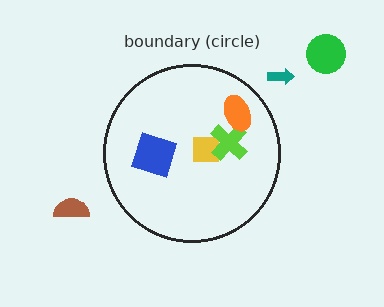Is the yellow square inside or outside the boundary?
Inside.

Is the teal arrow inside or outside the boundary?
Outside.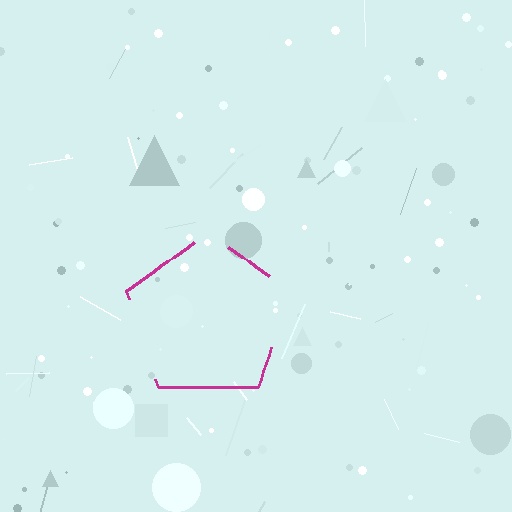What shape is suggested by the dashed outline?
The dashed outline suggests a pentagon.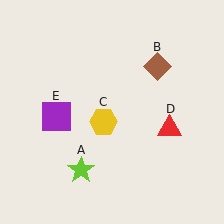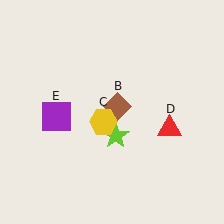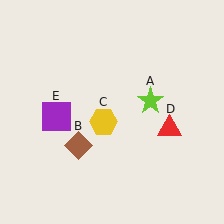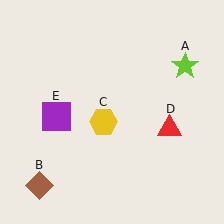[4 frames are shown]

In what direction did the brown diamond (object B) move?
The brown diamond (object B) moved down and to the left.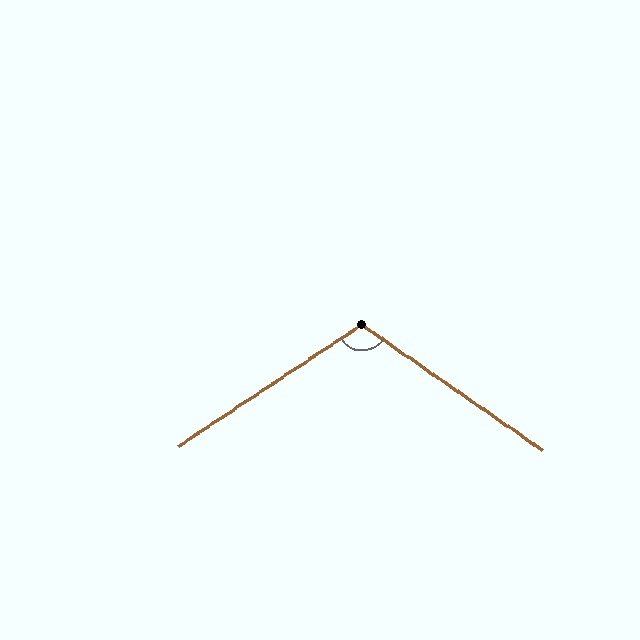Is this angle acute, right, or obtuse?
It is obtuse.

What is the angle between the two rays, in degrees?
Approximately 112 degrees.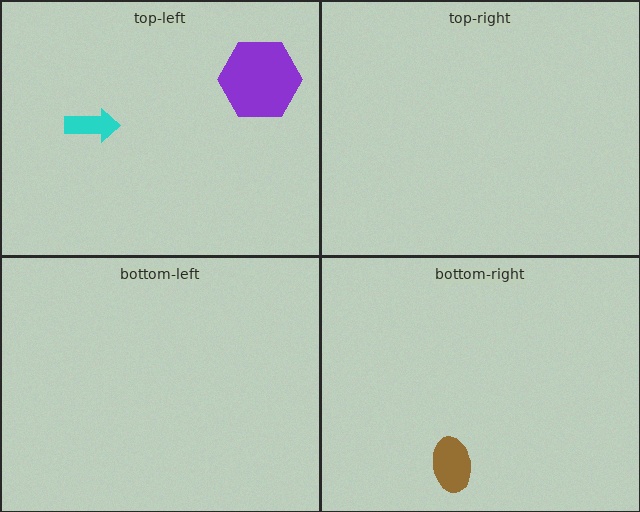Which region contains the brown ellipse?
The bottom-right region.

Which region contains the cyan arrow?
The top-left region.